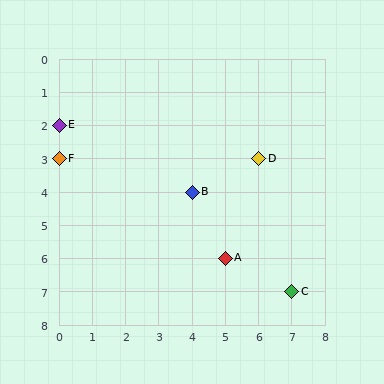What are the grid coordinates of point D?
Point D is at grid coordinates (6, 3).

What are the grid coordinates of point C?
Point C is at grid coordinates (7, 7).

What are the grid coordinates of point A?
Point A is at grid coordinates (5, 6).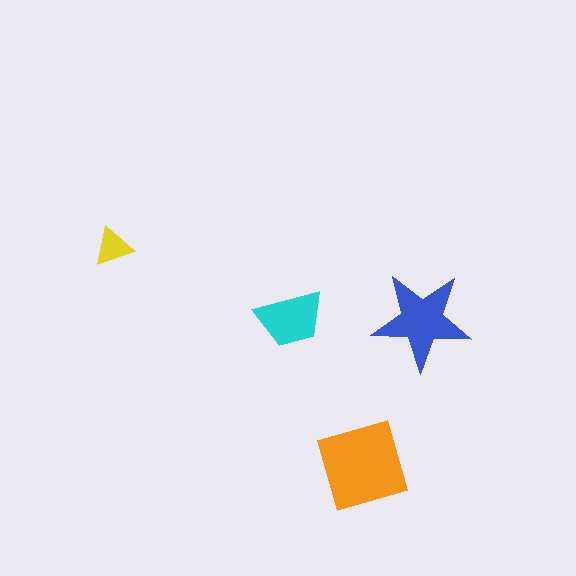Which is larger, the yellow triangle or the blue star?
The blue star.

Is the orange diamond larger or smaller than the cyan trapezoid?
Larger.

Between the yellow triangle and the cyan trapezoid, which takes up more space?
The cyan trapezoid.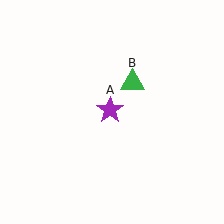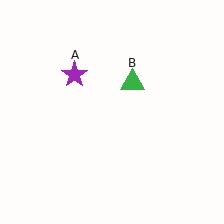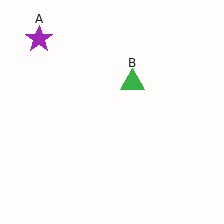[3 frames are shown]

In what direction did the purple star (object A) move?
The purple star (object A) moved up and to the left.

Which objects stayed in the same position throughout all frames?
Green triangle (object B) remained stationary.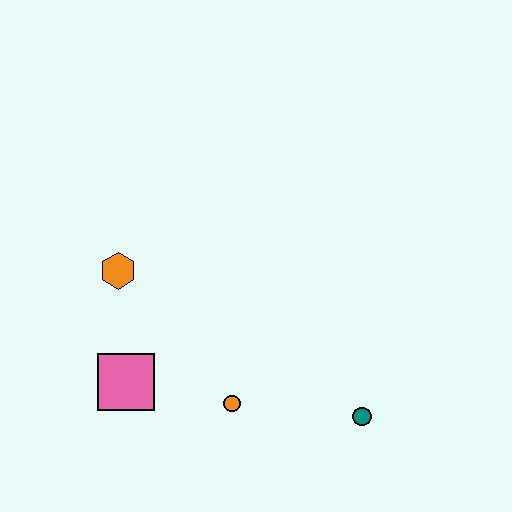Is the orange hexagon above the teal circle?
Yes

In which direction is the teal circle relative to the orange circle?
The teal circle is to the right of the orange circle.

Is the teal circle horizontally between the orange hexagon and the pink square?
No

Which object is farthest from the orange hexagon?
The teal circle is farthest from the orange hexagon.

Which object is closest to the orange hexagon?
The pink square is closest to the orange hexagon.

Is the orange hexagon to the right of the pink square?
No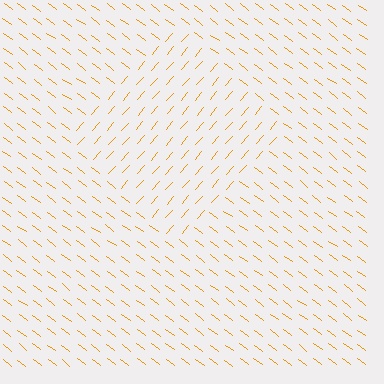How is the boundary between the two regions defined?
The boundary is defined purely by a change in line orientation (approximately 85 degrees difference). All lines are the same color and thickness.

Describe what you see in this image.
The image is filled with small orange line segments. A diamond region in the image has lines oriented differently from the surrounding lines, creating a visible texture boundary.